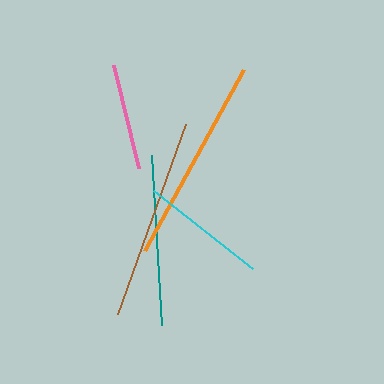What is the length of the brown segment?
The brown segment is approximately 201 pixels long.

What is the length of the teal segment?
The teal segment is approximately 171 pixels long.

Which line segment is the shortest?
The pink line is the shortest at approximately 105 pixels.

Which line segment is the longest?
The orange line is the longest at approximately 206 pixels.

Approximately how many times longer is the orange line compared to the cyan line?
The orange line is approximately 1.6 times the length of the cyan line.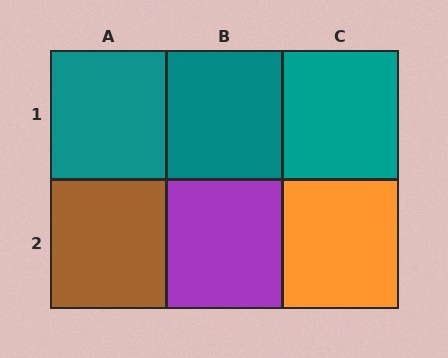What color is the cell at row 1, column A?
Teal.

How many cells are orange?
1 cell is orange.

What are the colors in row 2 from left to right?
Brown, purple, orange.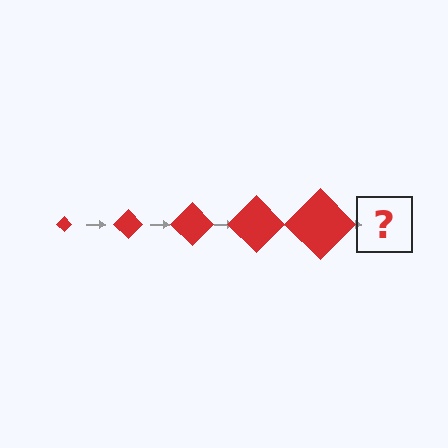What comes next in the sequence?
The next element should be a red diamond, larger than the previous one.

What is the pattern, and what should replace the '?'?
The pattern is that the diamond gets progressively larger each step. The '?' should be a red diamond, larger than the previous one.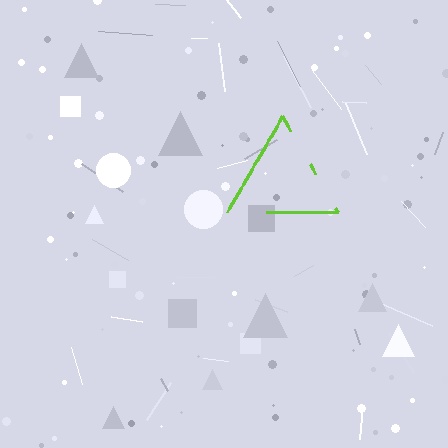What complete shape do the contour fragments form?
The contour fragments form a triangle.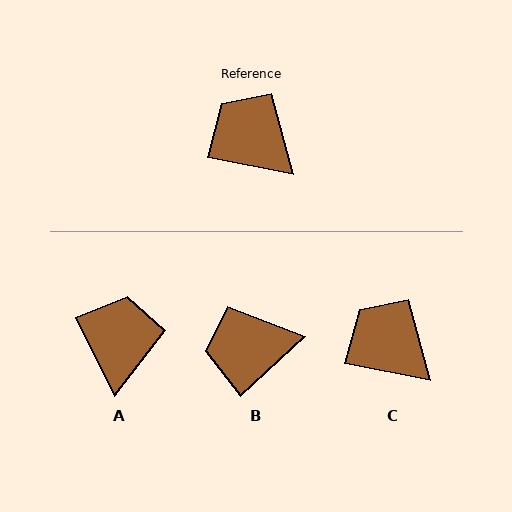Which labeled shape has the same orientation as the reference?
C.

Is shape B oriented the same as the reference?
No, it is off by about 53 degrees.